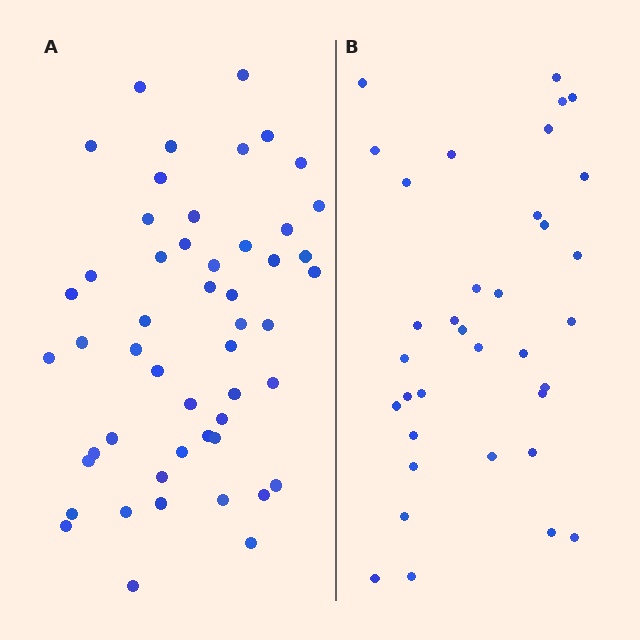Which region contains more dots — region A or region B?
Region A (the left region) has more dots.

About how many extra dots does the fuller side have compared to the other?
Region A has approximately 15 more dots than region B.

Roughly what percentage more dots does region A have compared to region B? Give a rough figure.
About 45% more.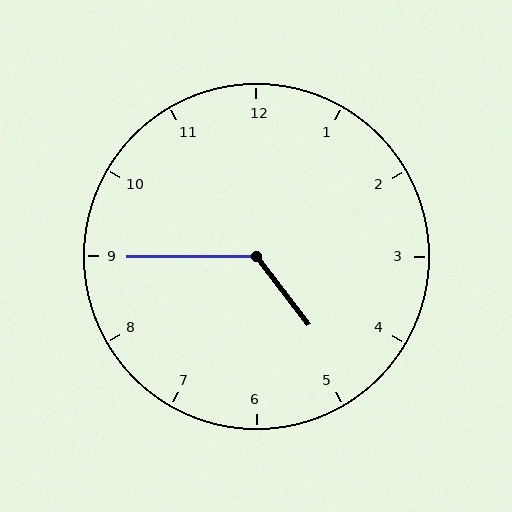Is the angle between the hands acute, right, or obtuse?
It is obtuse.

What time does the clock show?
4:45.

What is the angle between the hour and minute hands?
Approximately 128 degrees.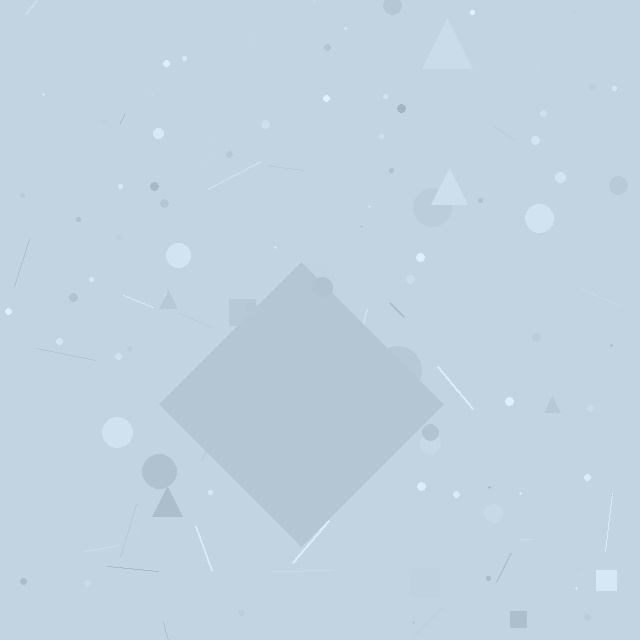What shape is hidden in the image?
A diamond is hidden in the image.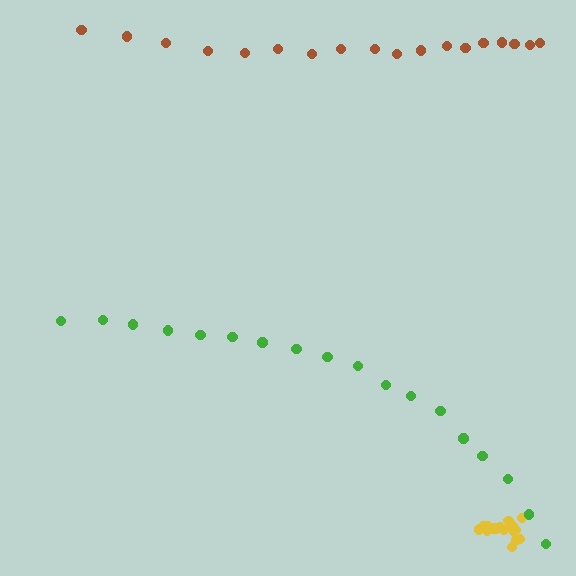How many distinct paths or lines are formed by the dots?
There are 3 distinct paths.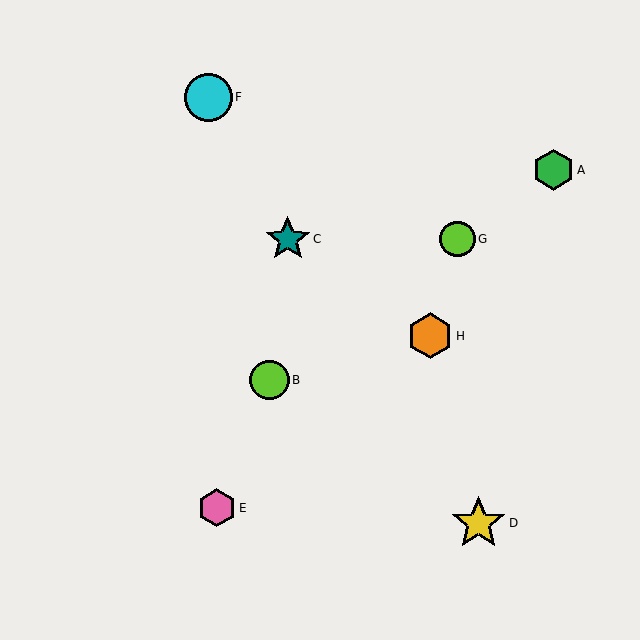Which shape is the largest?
The yellow star (labeled D) is the largest.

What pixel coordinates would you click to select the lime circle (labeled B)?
Click at (269, 380) to select the lime circle B.